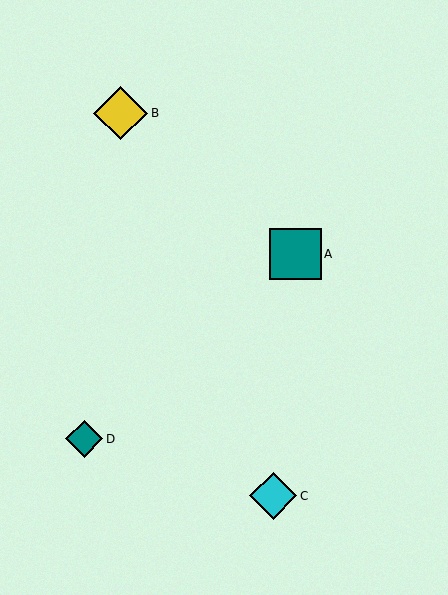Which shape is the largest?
The yellow diamond (labeled B) is the largest.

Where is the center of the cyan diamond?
The center of the cyan diamond is at (273, 496).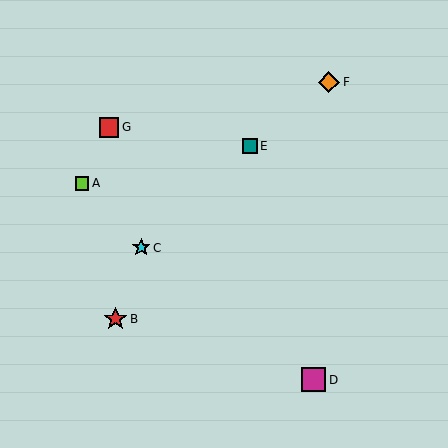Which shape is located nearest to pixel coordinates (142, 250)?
The cyan star (labeled C) at (141, 248) is nearest to that location.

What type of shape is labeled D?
Shape D is a magenta square.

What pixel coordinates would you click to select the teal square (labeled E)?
Click at (250, 146) to select the teal square E.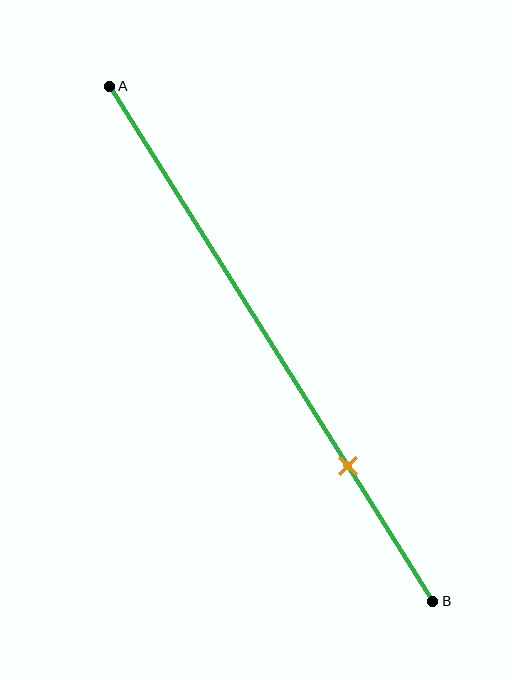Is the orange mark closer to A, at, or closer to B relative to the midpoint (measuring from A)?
The orange mark is closer to point B than the midpoint of segment AB.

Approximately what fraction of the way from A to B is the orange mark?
The orange mark is approximately 75% of the way from A to B.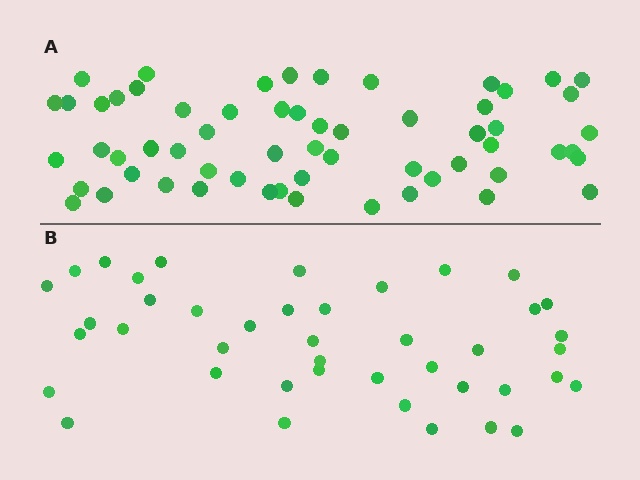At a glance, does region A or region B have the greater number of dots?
Region A (the top region) has more dots.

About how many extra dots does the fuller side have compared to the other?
Region A has approximately 20 more dots than region B.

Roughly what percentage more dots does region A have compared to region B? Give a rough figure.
About 45% more.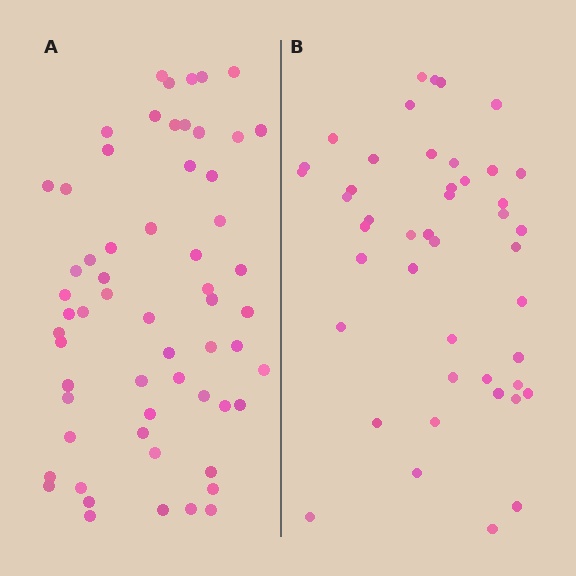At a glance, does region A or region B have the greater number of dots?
Region A (the left region) has more dots.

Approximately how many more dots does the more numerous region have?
Region A has approximately 15 more dots than region B.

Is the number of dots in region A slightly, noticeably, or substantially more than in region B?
Region A has noticeably more, but not dramatically so. The ratio is roughly 1.3 to 1.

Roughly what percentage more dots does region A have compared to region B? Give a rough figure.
About 35% more.